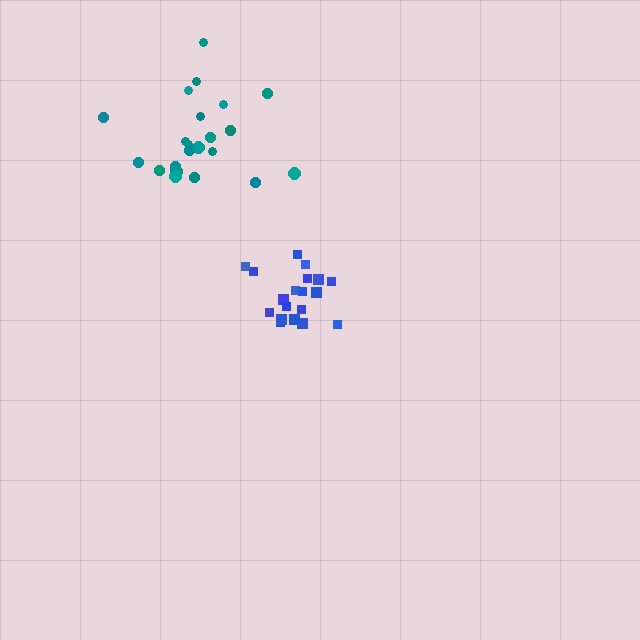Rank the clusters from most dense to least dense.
blue, teal.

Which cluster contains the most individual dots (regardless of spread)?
Teal (22).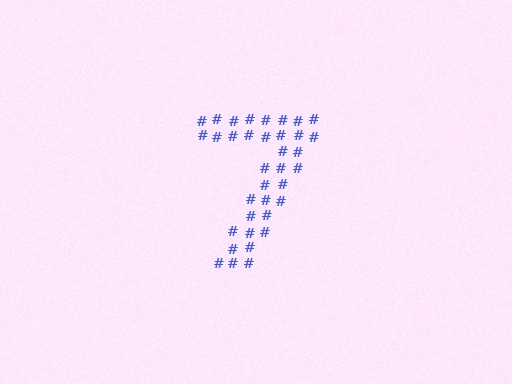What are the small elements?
The small elements are hash symbols.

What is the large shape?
The large shape is the digit 7.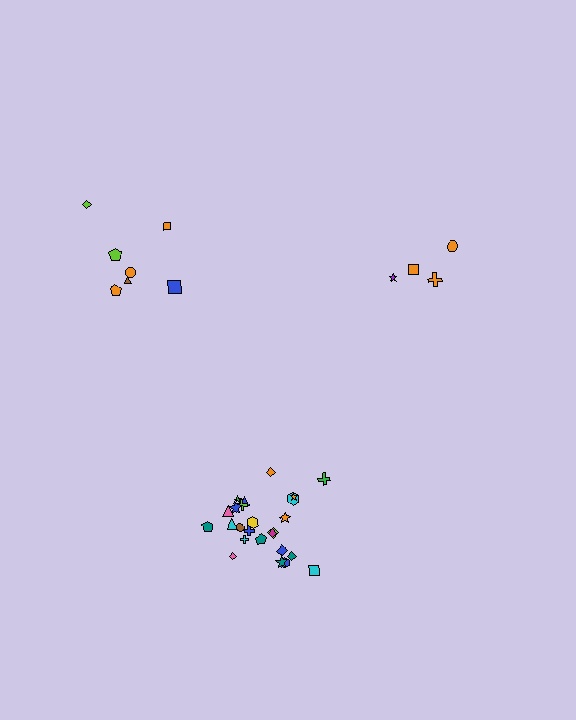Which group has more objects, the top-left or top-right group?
The top-left group.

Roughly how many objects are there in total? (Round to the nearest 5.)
Roughly 35 objects in total.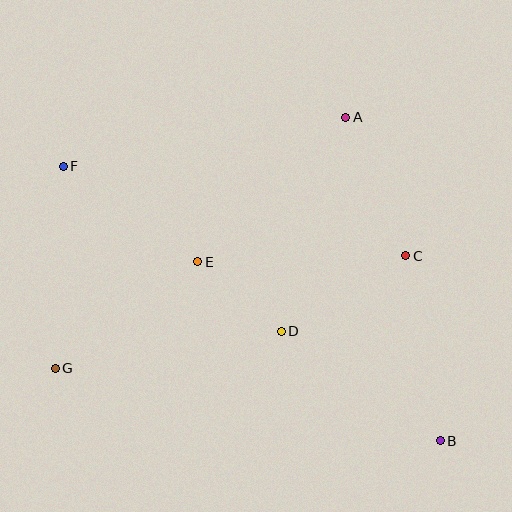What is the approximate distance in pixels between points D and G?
The distance between D and G is approximately 229 pixels.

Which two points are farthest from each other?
Points B and F are farthest from each other.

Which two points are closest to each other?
Points D and E are closest to each other.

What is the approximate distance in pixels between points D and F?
The distance between D and F is approximately 273 pixels.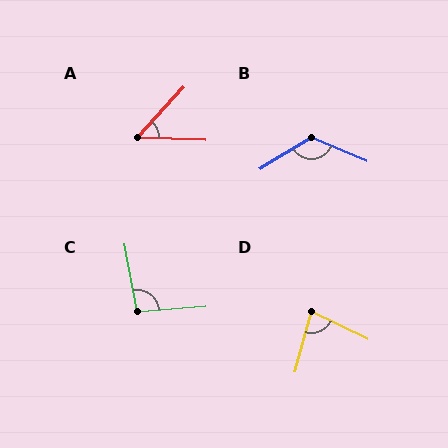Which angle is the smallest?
A, at approximately 49 degrees.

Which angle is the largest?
B, at approximately 125 degrees.